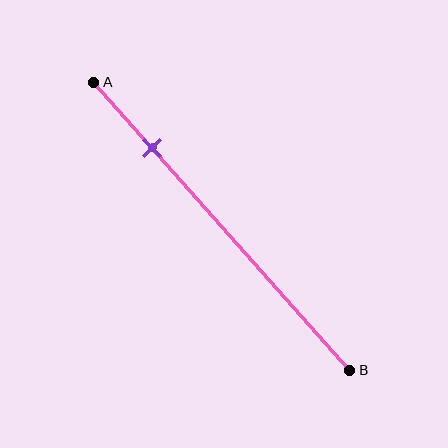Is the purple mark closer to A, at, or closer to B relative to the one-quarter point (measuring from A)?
The purple mark is approximately at the one-quarter point of segment AB.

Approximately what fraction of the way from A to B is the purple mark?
The purple mark is approximately 25% of the way from A to B.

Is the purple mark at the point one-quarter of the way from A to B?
Yes, the mark is approximately at the one-quarter point.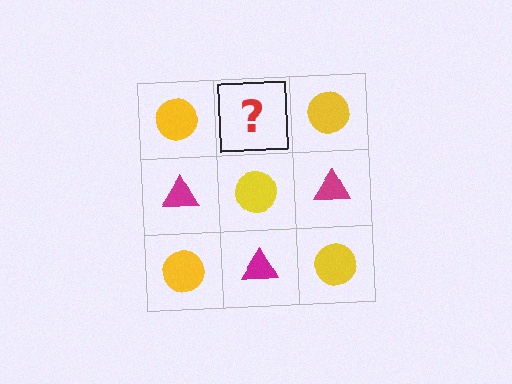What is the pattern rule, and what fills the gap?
The rule is that it alternates yellow circle and magenta triangle in a checkerboard pattern. The gap should be filled with a magenta triangle.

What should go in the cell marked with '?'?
The missing cell should contain a magenta triangle.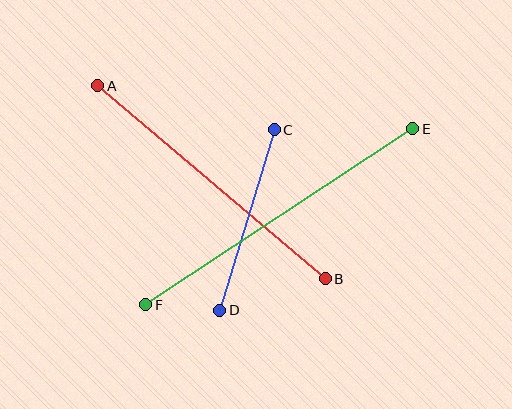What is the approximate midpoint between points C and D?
The midpoint is at approximately (247, 220) pixels.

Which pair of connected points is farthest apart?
Points E and F are farthest apart.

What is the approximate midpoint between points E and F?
The midpoint is at approximately (279, 217) pixels.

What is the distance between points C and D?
The distance is approximately 189 pixels.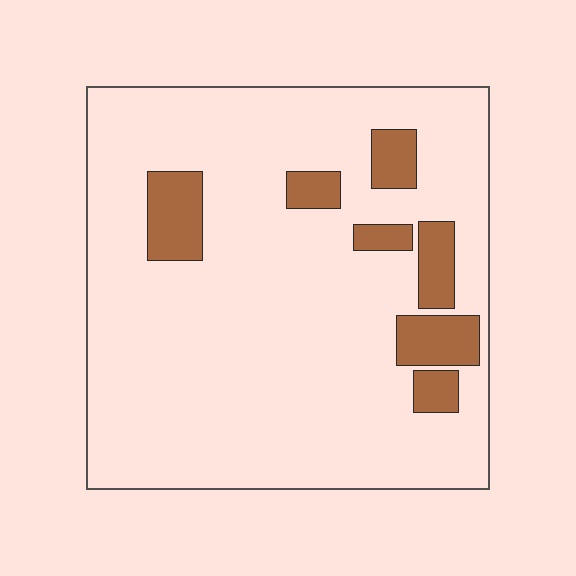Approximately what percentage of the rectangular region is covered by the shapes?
Approximately 15%.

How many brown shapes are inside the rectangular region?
7.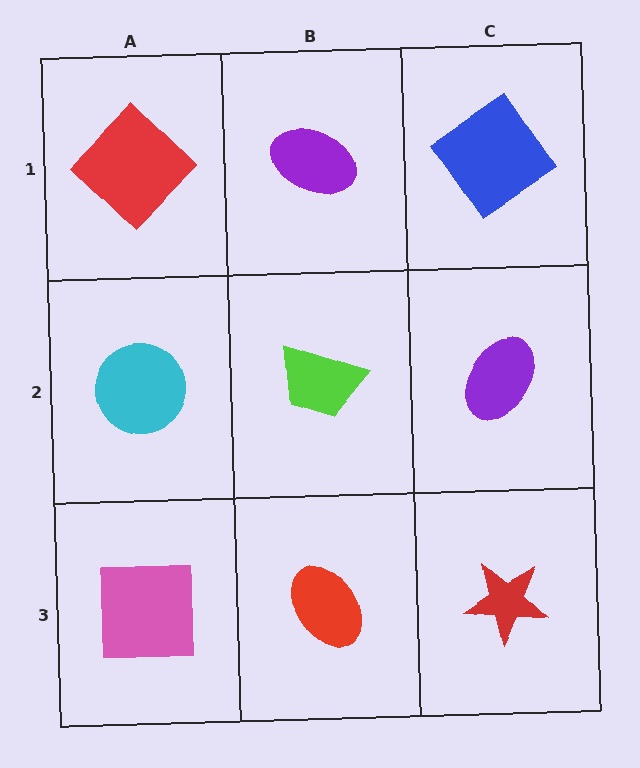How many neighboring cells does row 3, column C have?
2.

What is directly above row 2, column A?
A red diamond.